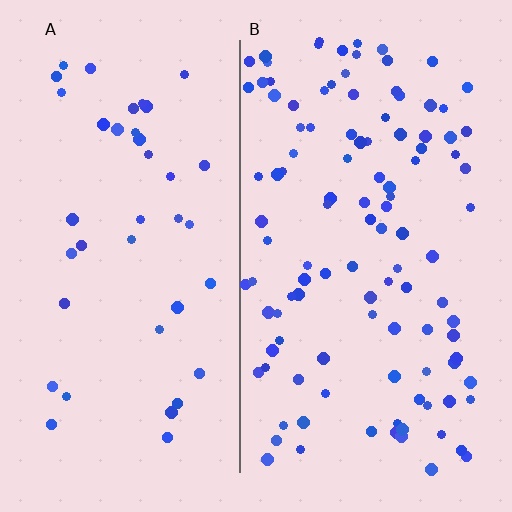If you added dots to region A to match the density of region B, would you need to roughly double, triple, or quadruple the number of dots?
Approximately triple.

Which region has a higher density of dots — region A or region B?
B (the right).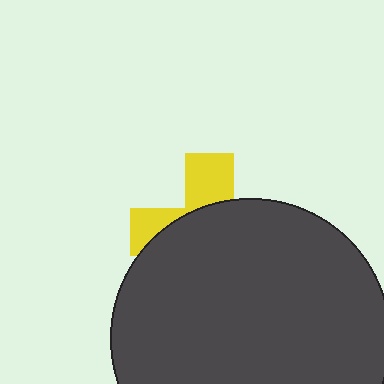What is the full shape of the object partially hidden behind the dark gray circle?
The partially hidden object is a yellow cross.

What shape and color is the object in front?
The object in front is a dark gray circle.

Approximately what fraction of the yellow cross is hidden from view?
Roughly 69% of the yellow cross is hidden behind the dark gray circle.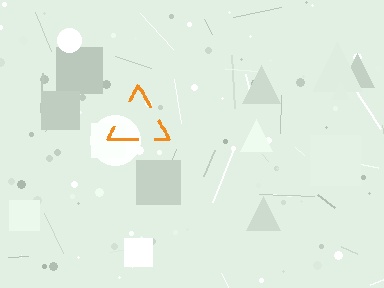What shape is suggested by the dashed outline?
The dashed outline suggests a triangle.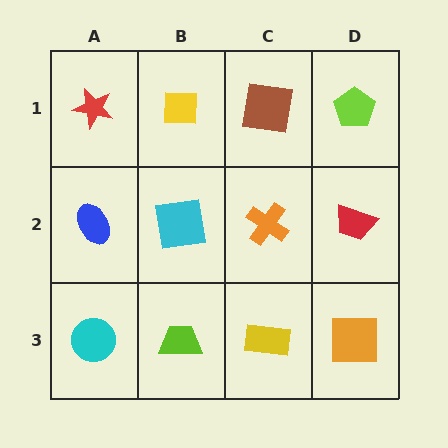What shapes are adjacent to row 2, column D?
A lime pentagon (row 1, column D), an orange square (row 3, column D), an orange cross (row 2, column C).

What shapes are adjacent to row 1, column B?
A cyan square (row 2, column B), a red star (row 1, column A), a brown square (row 1, column C).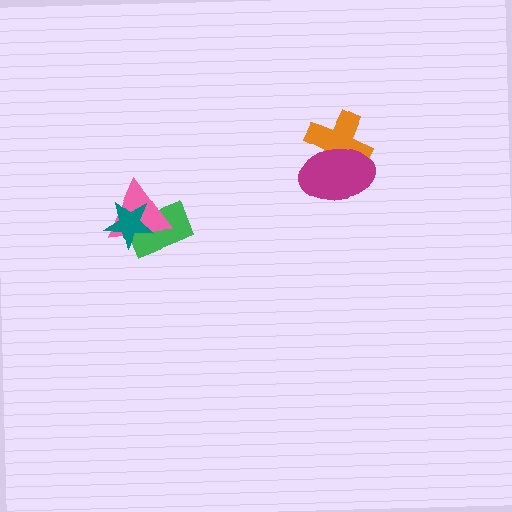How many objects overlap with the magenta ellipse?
1 object overlaps with the magenta ellipse.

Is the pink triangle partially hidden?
Yes, it is partially covered by another shape.